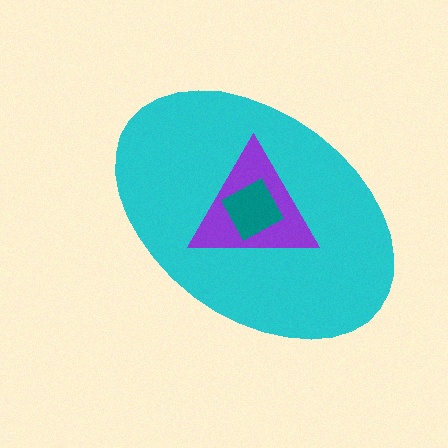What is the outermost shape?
The cyan ellipse.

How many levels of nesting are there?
3.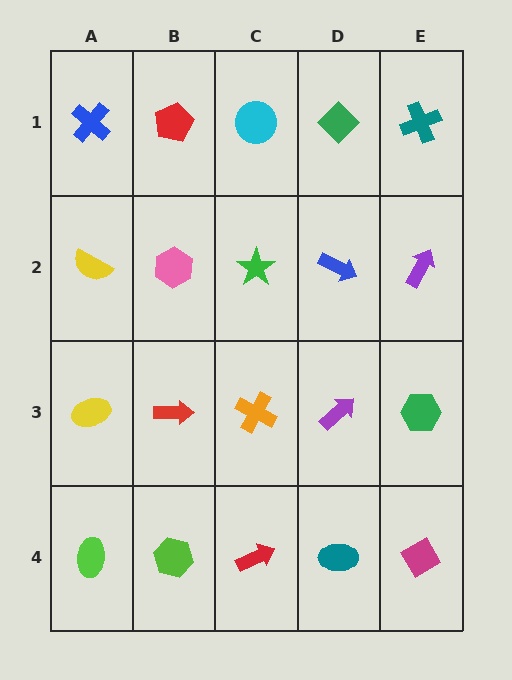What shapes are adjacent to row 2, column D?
A green diamond (row 1, column D), a purple arrow (row 3, column D), a green star (row 2, column C), a purple arrow (row 2, column E).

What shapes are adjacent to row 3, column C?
A green star (row 2, column C), a red arrow (row 4, column C), a red arrow (row 3, column B), a purple arrow (row 3, column D).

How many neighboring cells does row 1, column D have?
3.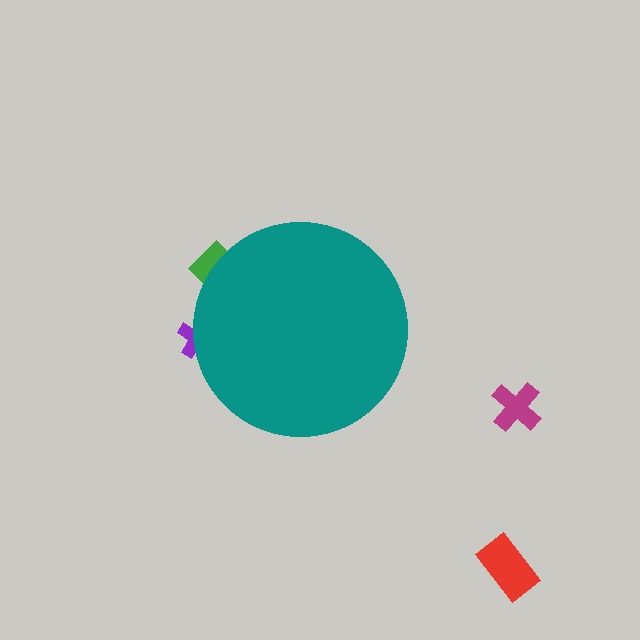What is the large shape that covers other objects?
A teal circle.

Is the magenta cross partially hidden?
No, the magenta cross is fully visible.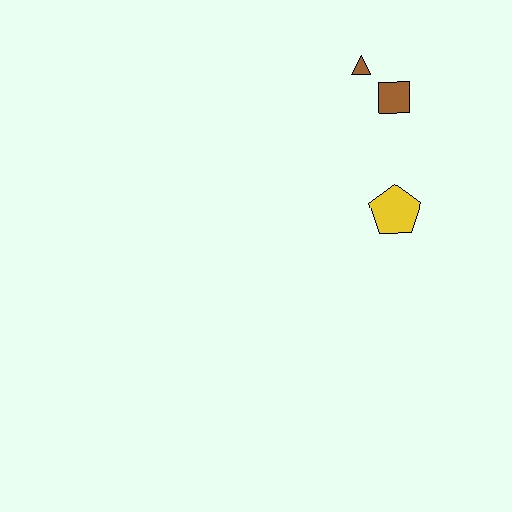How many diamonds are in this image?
There are no diamonds.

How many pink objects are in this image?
There are no pink objects.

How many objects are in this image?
There are 3 objects.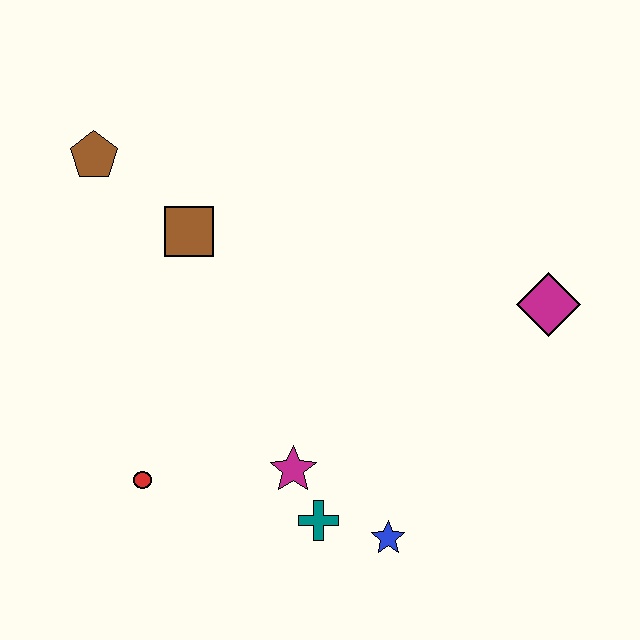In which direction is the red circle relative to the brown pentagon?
The red circle is below the brown pentagon.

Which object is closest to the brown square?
The brown pentagon is closest to the brown square.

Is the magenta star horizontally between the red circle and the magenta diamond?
Yes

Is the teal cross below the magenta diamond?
Yes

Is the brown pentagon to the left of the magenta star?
Yes